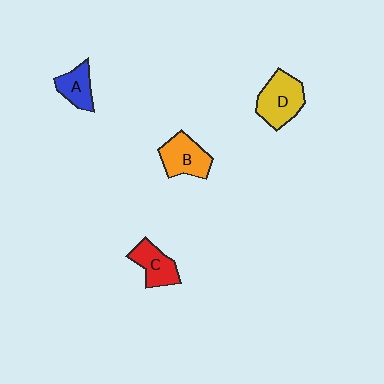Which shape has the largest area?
Shape D (yellow).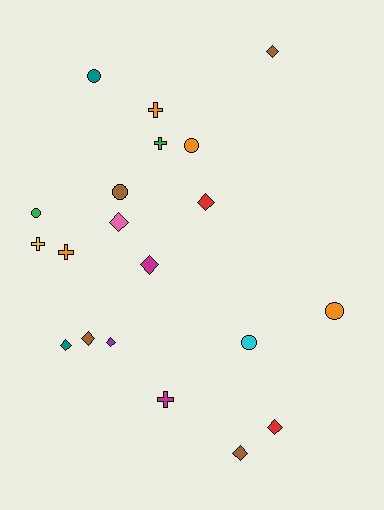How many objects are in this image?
There are 20 objects.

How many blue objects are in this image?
There are no blue objects.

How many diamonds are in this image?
There are 9 diamonds.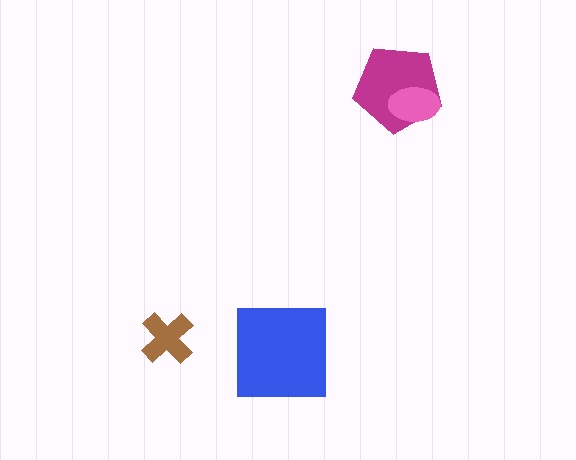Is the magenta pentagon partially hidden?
Yes, it is partially covered by another shape.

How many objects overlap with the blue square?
0 objects overlap with the blue square.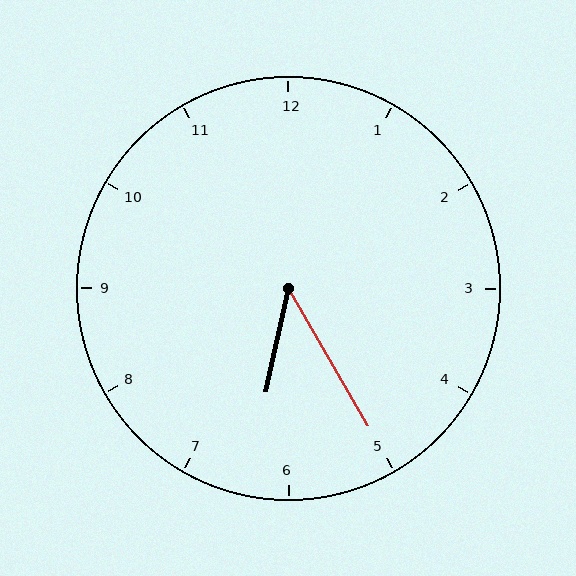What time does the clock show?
6:25.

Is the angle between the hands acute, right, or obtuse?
It is acute.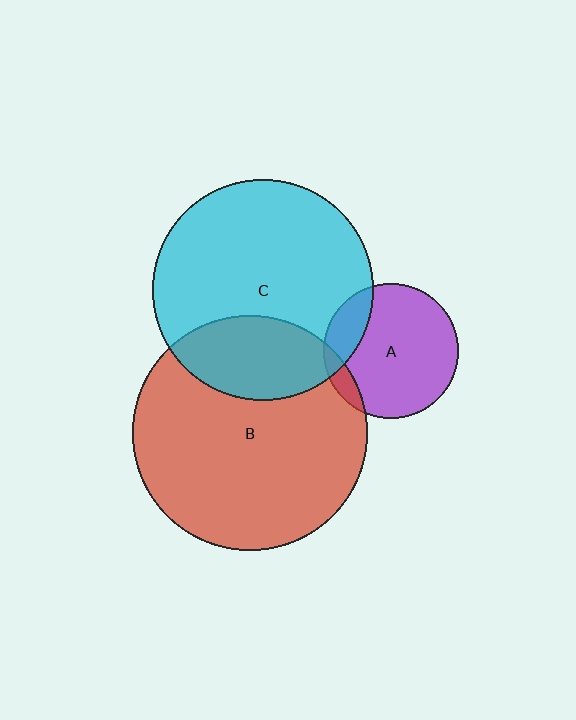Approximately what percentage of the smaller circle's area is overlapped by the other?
Approximately 20%.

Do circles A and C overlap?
Yes.